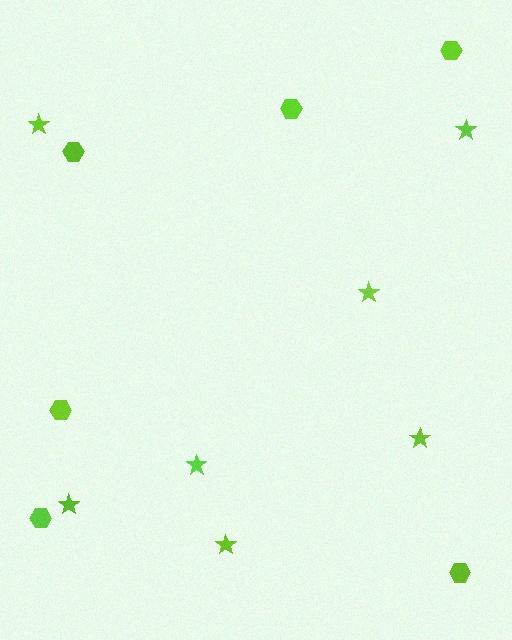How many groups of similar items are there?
There are 2 groups: one group of hexagons (6) and one group of stars (7).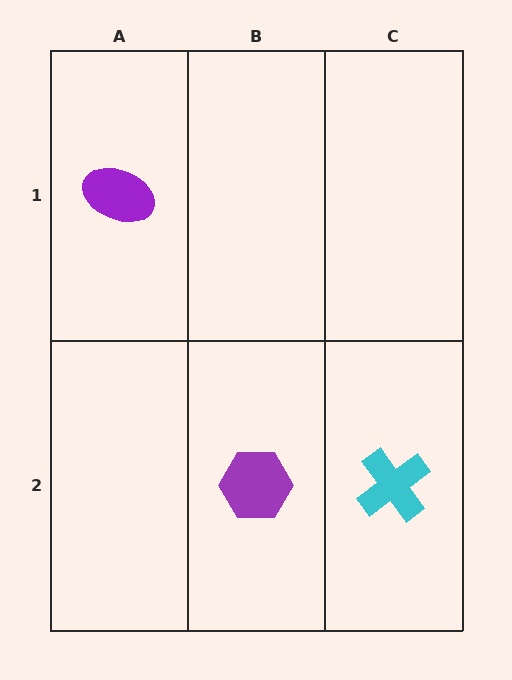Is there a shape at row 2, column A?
No, that cell is empty.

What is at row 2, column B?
A purple hexagon.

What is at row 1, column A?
A purple ellipse.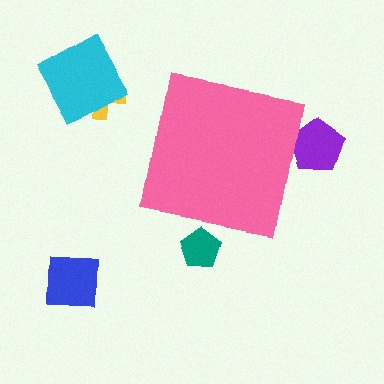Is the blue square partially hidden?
No, the blue square is fully visible.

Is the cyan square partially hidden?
No, the cyan square is fully visible.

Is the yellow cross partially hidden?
No, the yellow cross is fully visible.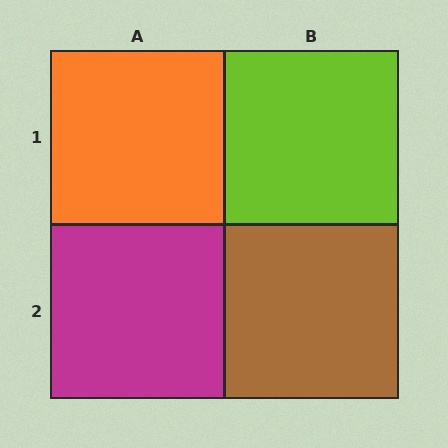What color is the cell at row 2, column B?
Brown.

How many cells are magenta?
1 cell is magenta.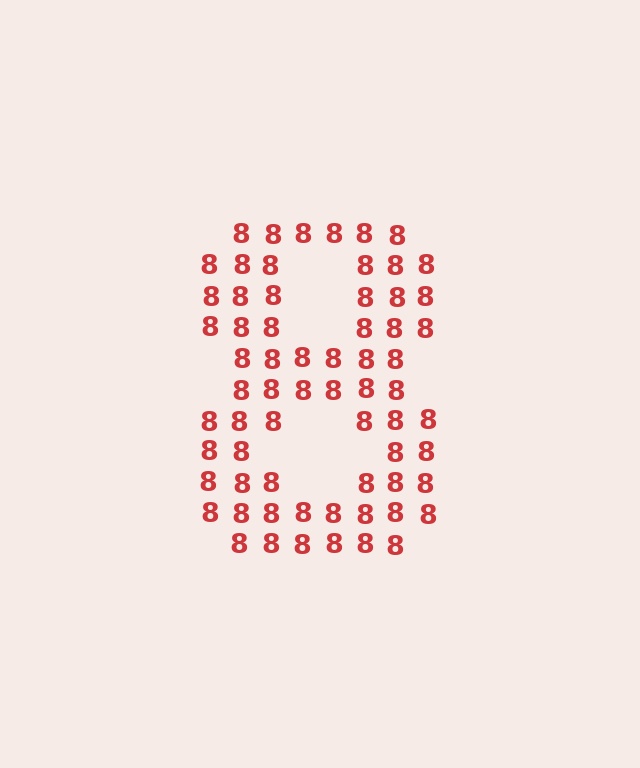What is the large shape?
The large shape is the digit 8.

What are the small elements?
The small elements are digit 8's.